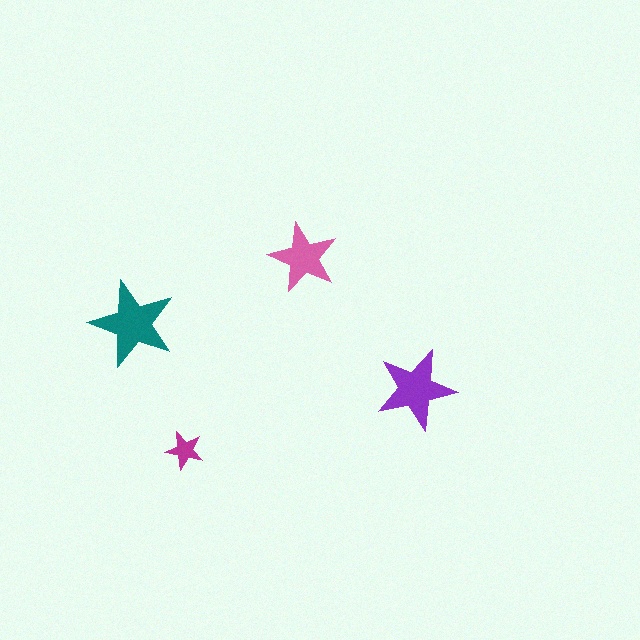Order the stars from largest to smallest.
the teal one, the purple one, the pink one, the magenta one.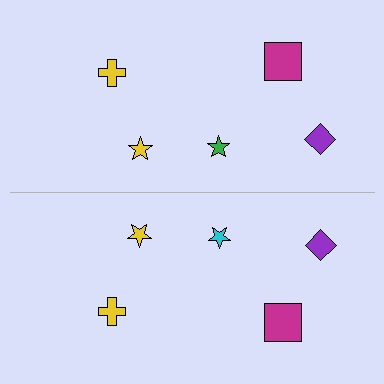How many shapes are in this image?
There are 10 shapes in this image.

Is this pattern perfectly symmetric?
No, the pattern is not perfectly symmetric. The cyan star on the bottom side breaks the symmetry — its mirror counterpart is green.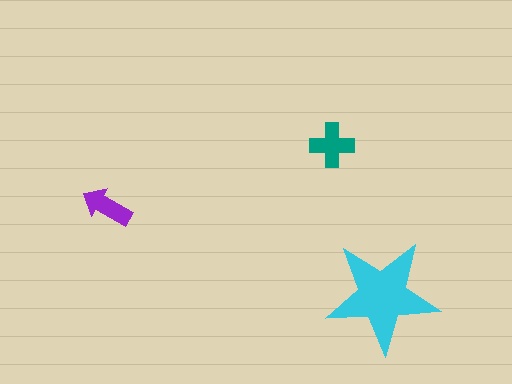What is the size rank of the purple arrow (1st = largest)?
3rd.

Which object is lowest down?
The cyan star is bottommost.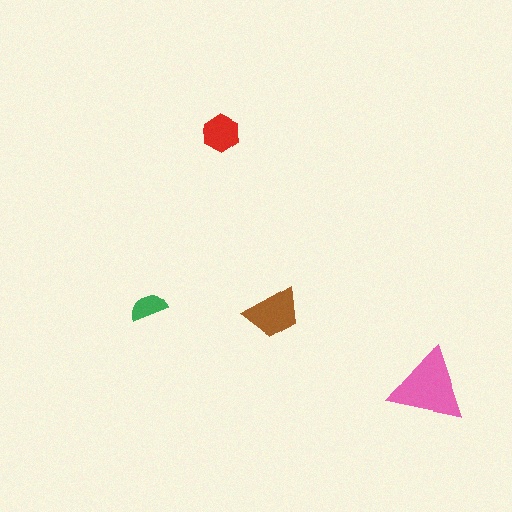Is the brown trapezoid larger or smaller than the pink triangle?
Smaller.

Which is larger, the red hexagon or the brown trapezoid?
The brown trapezoid.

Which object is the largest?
The pink triangle.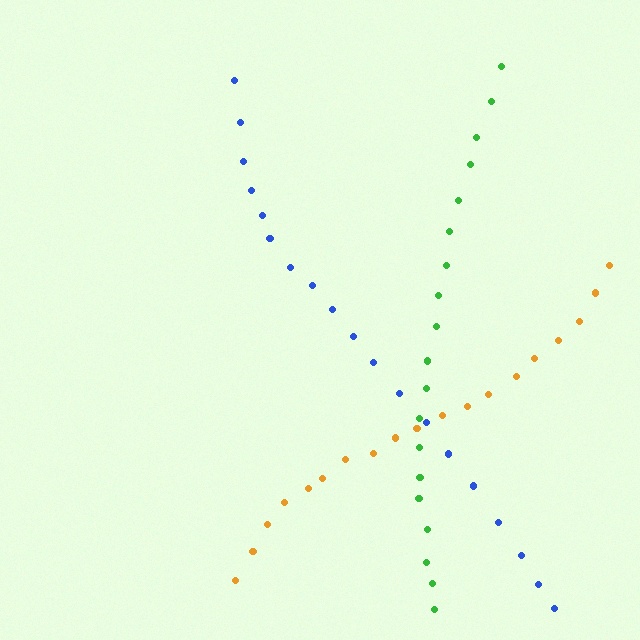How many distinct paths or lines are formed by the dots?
There are 3 distinct paths.